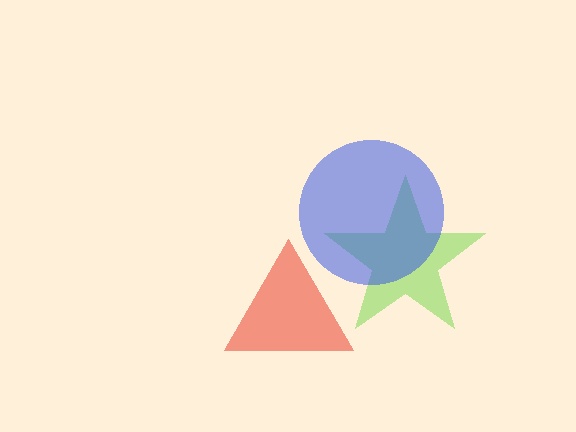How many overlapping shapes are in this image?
There are 3 overlapping shapes in the image.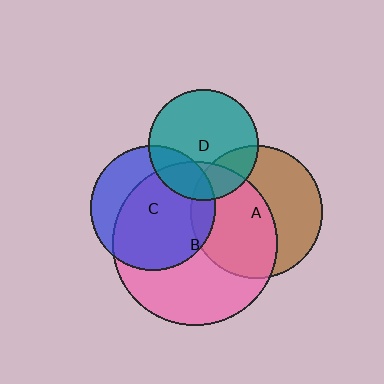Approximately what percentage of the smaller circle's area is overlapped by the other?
Approximately 70%.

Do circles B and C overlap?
Yes.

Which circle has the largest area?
Circle B (pink).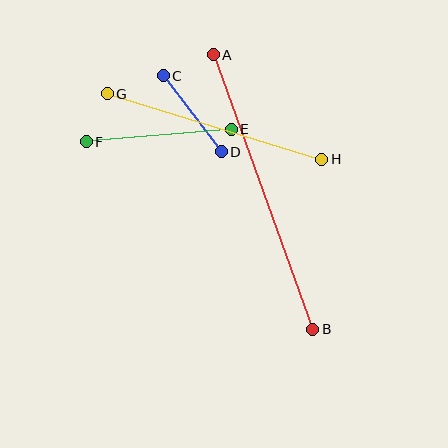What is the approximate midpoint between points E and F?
The midpoint is at approximately (159, 136) pixels.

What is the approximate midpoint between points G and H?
The midpoint is at approximately (215, 126) pixels.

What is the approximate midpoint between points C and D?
The midpoint is at approximately (192, 114) pixels.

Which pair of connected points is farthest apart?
Points A and B are farthest apart.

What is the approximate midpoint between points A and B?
The midpoint is at approximately (263, 192) pixels.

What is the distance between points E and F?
The distance is approximately 146 pixels.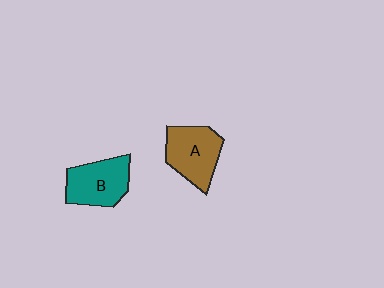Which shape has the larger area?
Shape A (brown).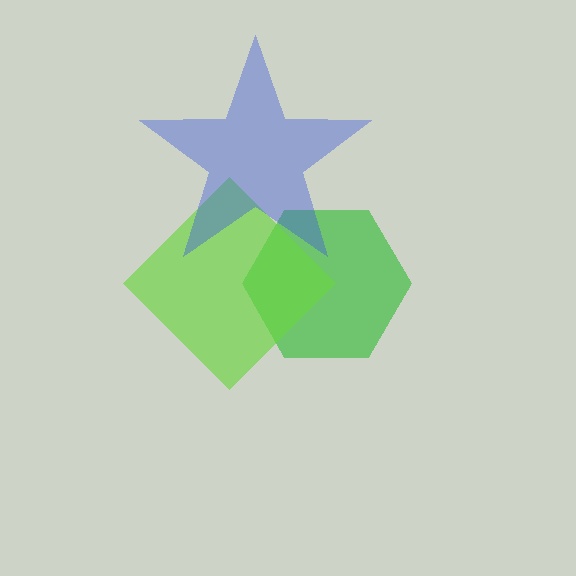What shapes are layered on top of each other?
The layered shapes are: a green hexagon, a lime diamond, a blue star.